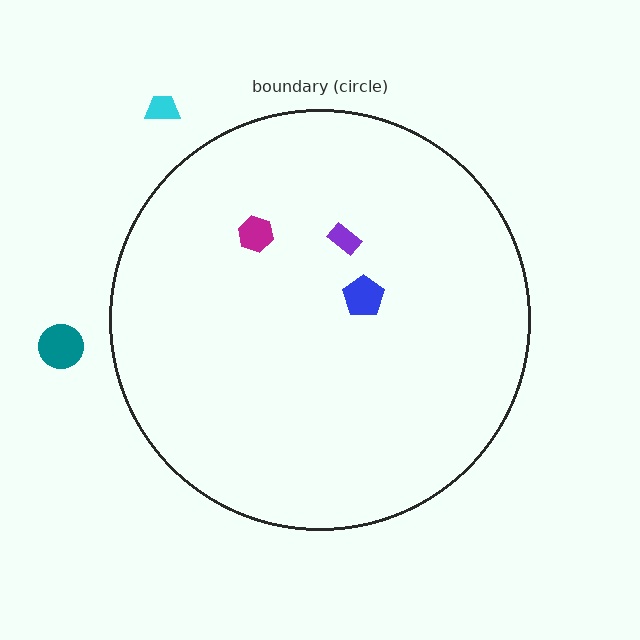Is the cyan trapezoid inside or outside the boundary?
Outside.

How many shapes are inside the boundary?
3 inside, 2 outside.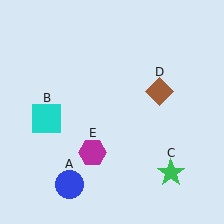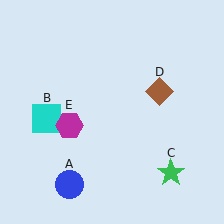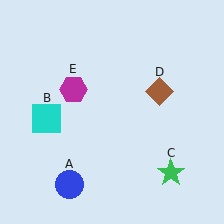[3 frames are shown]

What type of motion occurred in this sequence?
The magenta hexagon (object E) rotated clockwise around the center of the scene.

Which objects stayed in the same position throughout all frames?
Blue circle (object A) and cyan square (object B) and green star (object C) and brown diamond (object D) remained stationary.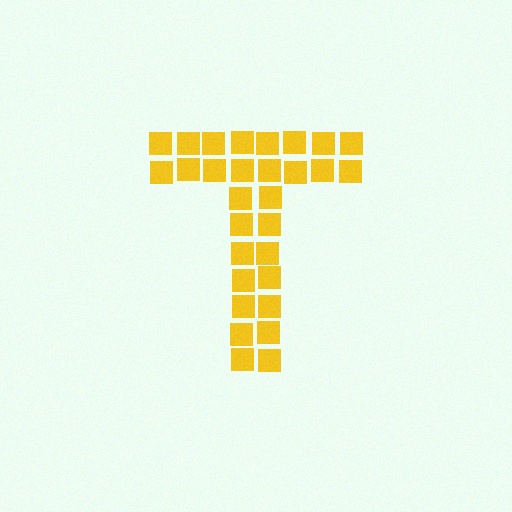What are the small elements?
The small elements are squares.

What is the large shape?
The large shape is the letter T.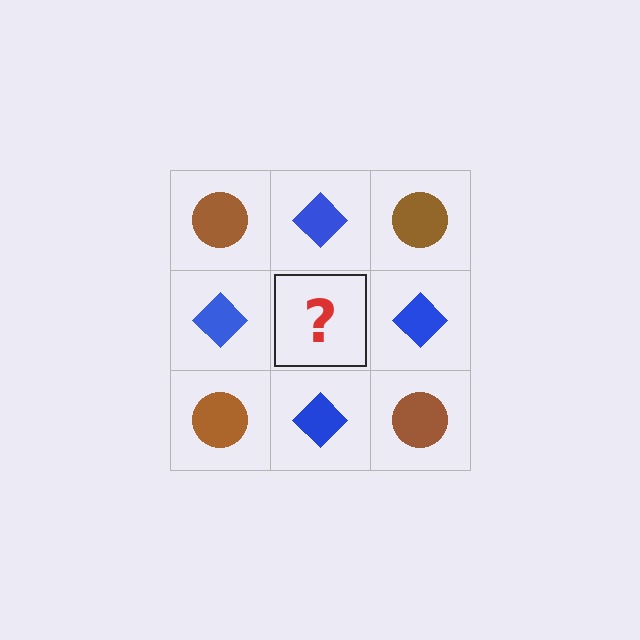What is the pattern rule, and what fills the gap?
The rule is that it alternates brown circle and blue diamond in a checkerboard pattern. The gap should be filled with a brown circle.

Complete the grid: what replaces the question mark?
The question mark should be replaced with a brown circle.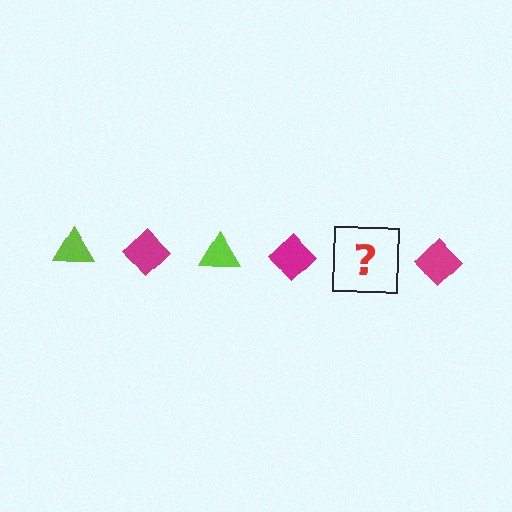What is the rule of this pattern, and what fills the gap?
The rule is that the pattern alternates between lime triangle and magenta diamond. The gap should be filled with a lime triangle.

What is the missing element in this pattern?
The missing element is a lime triangle.